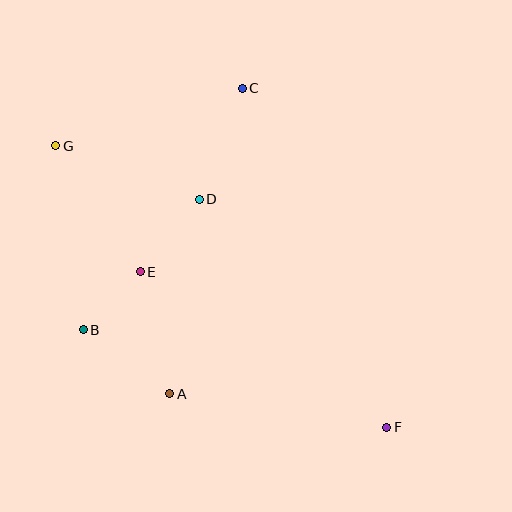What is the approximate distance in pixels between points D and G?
The distance between D and G is approximately 153 pixels.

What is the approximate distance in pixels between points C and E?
The distance between C and E is approximately 210 pixels.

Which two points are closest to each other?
Points B and E are closest to each other.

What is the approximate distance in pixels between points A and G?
The distance between A and G is approximately 273 pixels.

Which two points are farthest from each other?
Points F and G are farthest from each other.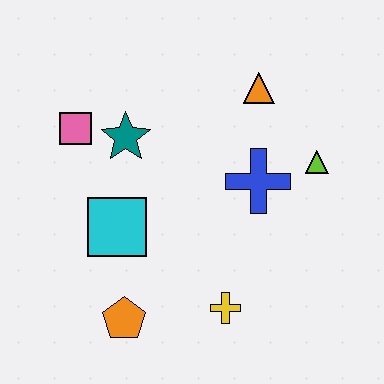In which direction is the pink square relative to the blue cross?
The pink square is to the left of the blue cross.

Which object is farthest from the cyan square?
The lime triangle is farthest from the cyan square.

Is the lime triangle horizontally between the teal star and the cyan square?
No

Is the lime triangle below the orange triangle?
Yes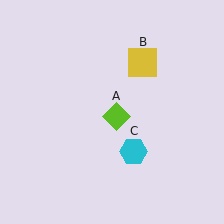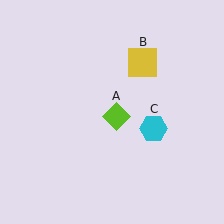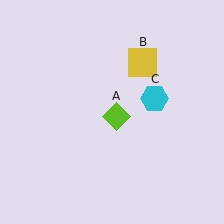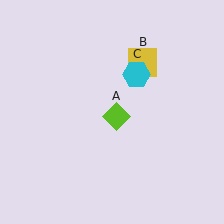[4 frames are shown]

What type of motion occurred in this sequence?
The cyan hexagon (object C) rotated counterclockwise around the center of the scene.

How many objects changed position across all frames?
1 object changed position: cyan hexagon (object C).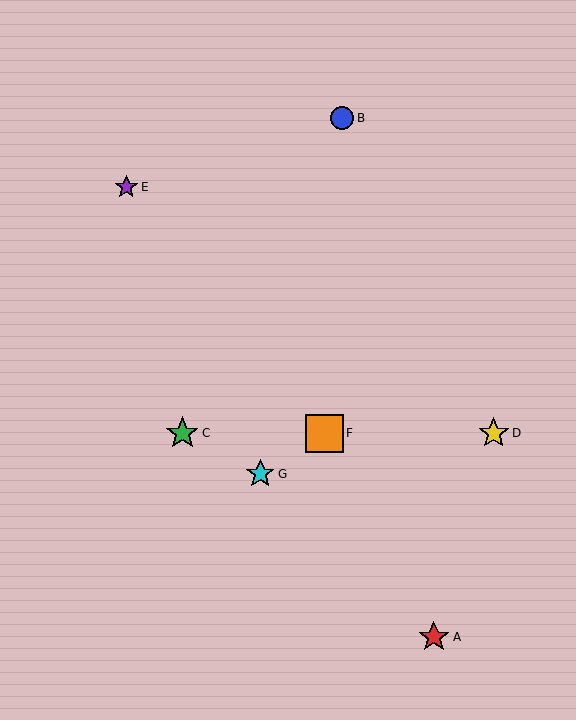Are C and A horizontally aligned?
No, C is at y≈433 and A is at y≈637.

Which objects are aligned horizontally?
Objects C, D, F are aligned horizontally.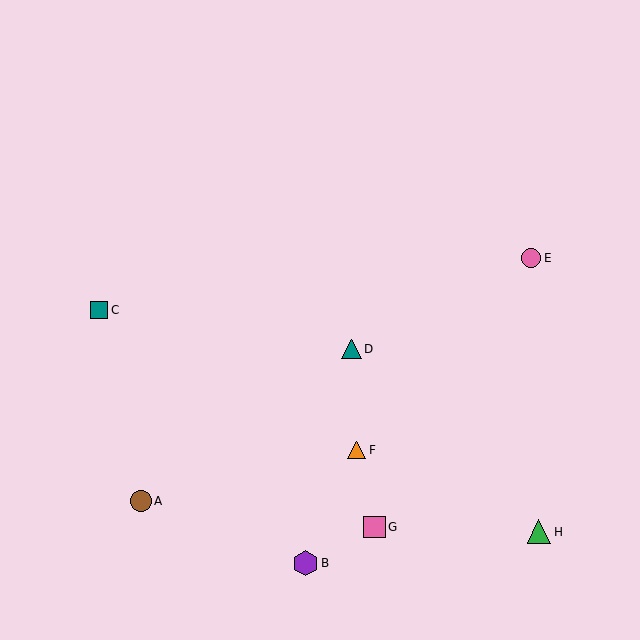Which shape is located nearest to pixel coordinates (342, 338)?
The teal triangle (labeled D) at (351, 349) is nearest to that location.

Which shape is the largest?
The purple hexagon (labeled B) is the largest.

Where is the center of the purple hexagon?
The center of the purple hexagon is at (305, 563).